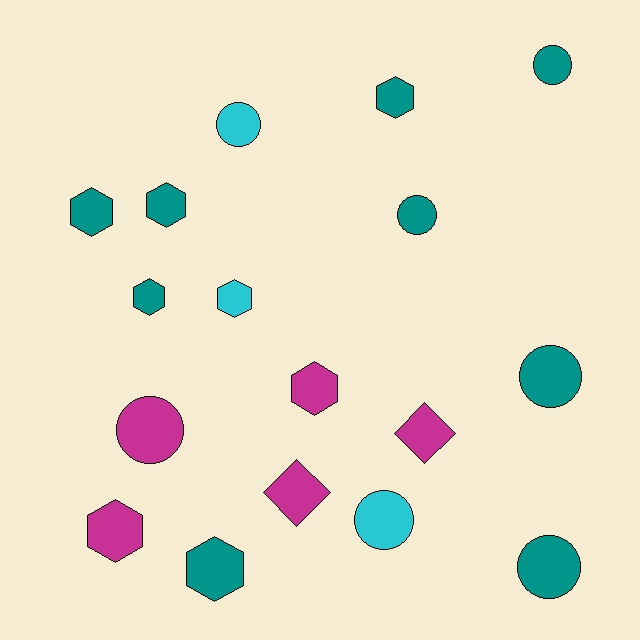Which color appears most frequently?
Teal, with 9 objects.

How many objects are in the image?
There are 17 objects.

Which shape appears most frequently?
Hexagon, with 8 objects.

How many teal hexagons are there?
There are 5 teal hexagons.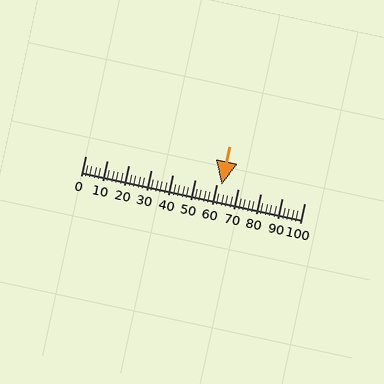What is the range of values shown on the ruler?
The ruler shows values from 0 to 100.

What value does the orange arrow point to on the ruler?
The orange arrow points to approximately 62.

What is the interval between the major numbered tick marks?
The major tick marks are spaced 10 units apart.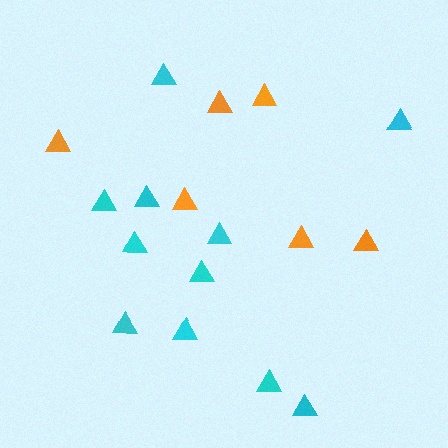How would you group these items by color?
There are 2 groups: one group of orange triangles (6) and one group of cyan triangles (11).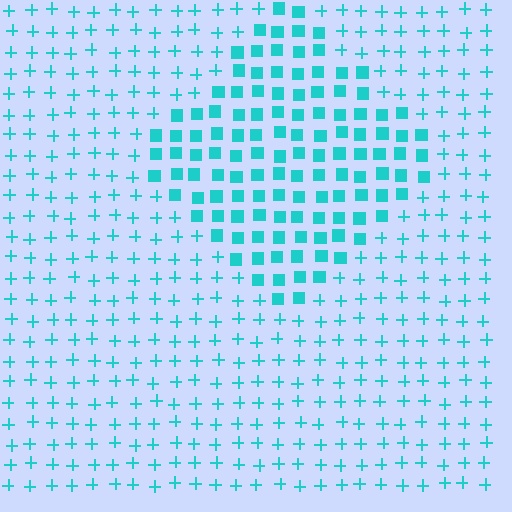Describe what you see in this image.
The image is filled with small cyan elements arranged in a uniform grid. A diamond-shaped region contains squares, while the surrounding area contains plus signs. The boundary is defined purely by the change in element shape.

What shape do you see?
I see a diamond.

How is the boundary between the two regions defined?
The boundary is defined by a change in element shape: squares inside vs. plus signs outside. All elements share the same color and spacing.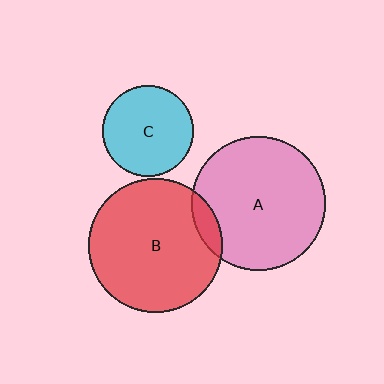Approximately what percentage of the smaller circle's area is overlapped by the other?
Approximately 10%.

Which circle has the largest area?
Circle B (red).